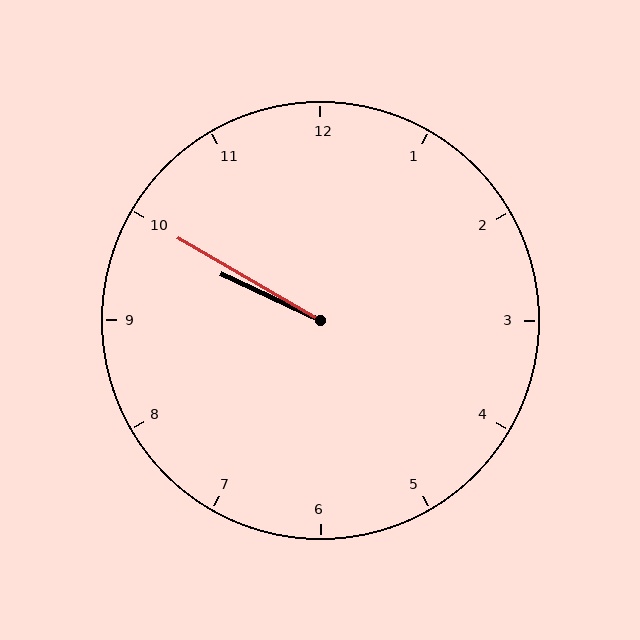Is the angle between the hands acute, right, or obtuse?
It is acute.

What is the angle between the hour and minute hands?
Approximately 5 degrees.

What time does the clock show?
9:50.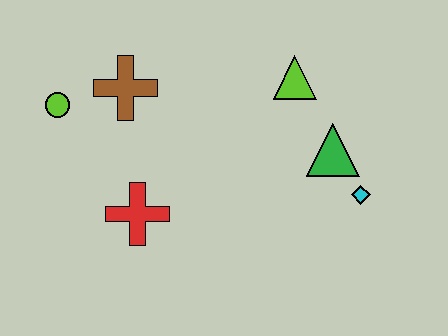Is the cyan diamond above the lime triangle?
No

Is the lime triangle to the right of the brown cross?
Yes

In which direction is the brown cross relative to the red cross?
The brown cross is above the red cross.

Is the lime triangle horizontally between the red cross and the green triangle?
Yes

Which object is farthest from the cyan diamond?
The lime circle is farthest from the cyan diamond.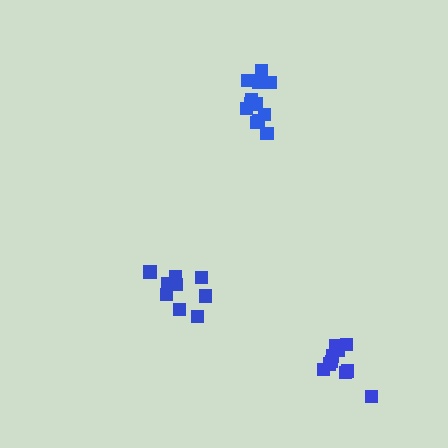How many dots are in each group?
Group 1: 10 dots, Group 2: 10 dots, Group 3: 12 dots (32 total).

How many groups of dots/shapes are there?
There are 3 groups.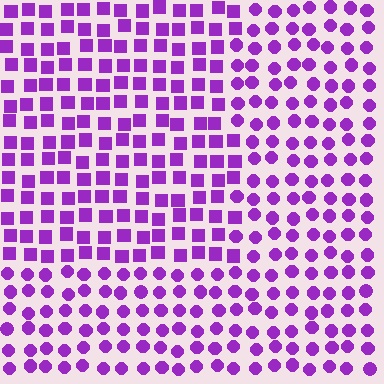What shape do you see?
I see a rectangle.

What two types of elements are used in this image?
The image uses squares inside the rectangle region and circles outside it.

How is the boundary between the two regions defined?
The boundary is defined by a change in element shape: squares inside vs. circles outside. All elements share the same color and spacing.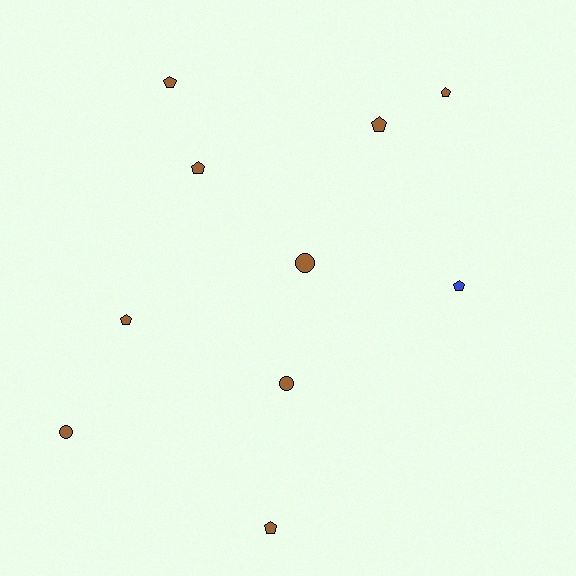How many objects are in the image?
There are 10 objects.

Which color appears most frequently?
Brown, with 9 objects.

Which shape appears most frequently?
Pentagon, with 7 objects.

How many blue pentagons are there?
There is 1 blue pentagon.